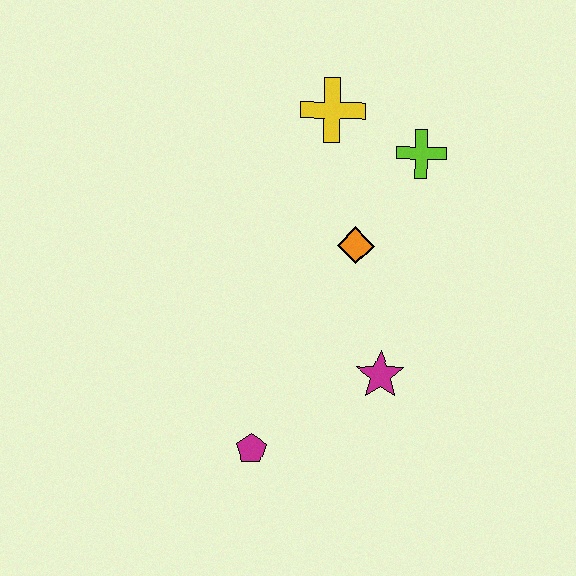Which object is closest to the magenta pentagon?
The magenta star is closest to the magenta pentagon.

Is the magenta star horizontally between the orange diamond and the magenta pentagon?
No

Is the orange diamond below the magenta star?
No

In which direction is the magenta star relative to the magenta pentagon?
The magenta star is to the right of the magenta pentagon.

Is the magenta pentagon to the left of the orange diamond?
Yes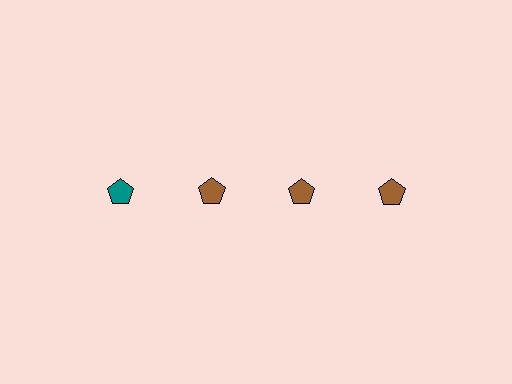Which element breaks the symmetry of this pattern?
The teal pentagon in the top row, leftmost column breaks the symmetry. All other shapes are brown pentagons.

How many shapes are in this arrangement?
There are 4 shapes arranged in a grid pattern.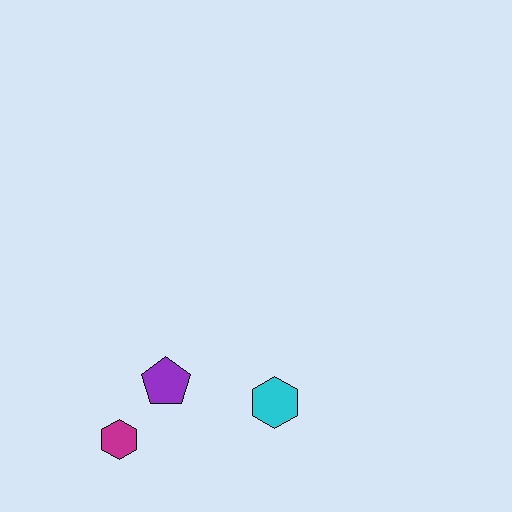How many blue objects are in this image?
There are no blue objects.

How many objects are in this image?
There are 3 objects.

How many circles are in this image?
There are no circles.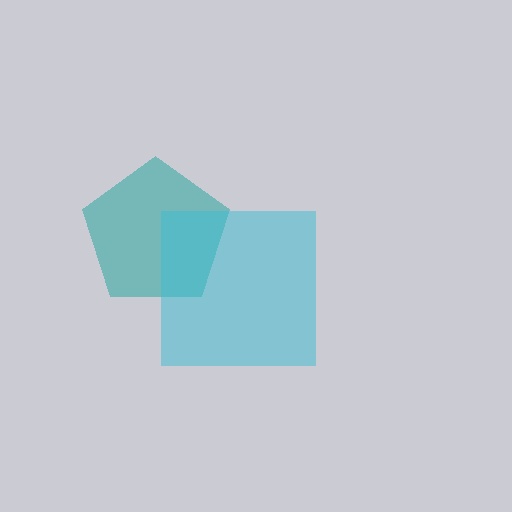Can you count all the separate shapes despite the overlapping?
Yes, there are 2 separate shapes.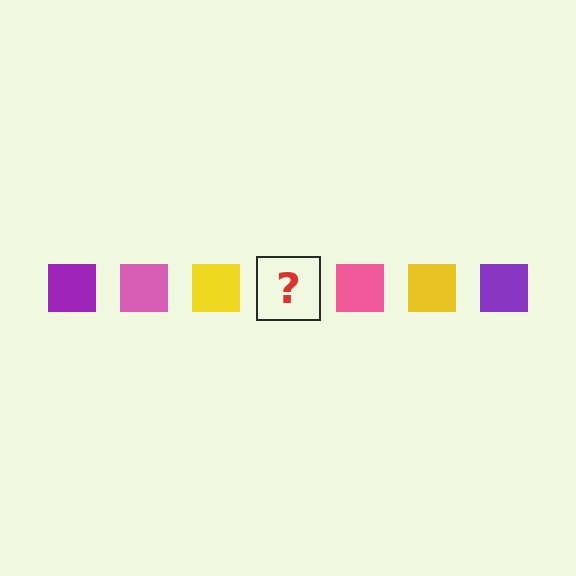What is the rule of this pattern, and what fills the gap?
The rule is that the pattern cycles through purple, pink, yellow squares. The gap should be filled with a purple square.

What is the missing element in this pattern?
The missing element is a purple square.